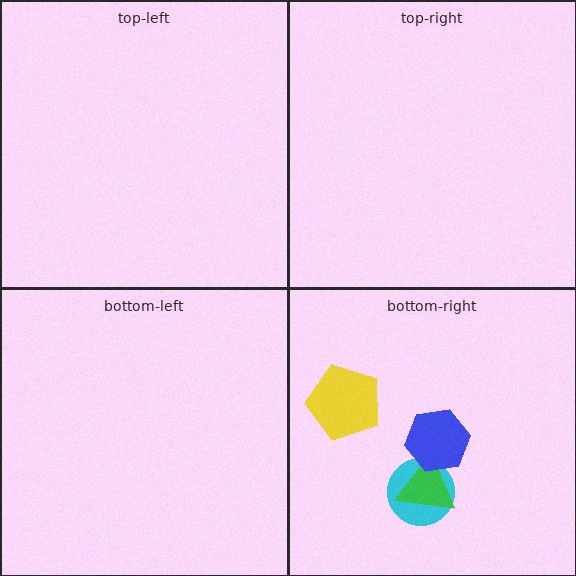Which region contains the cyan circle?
The bottom-right region.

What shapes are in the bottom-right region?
The cyan circle, the green triangle, the blue hexagon, the yellow pentagon.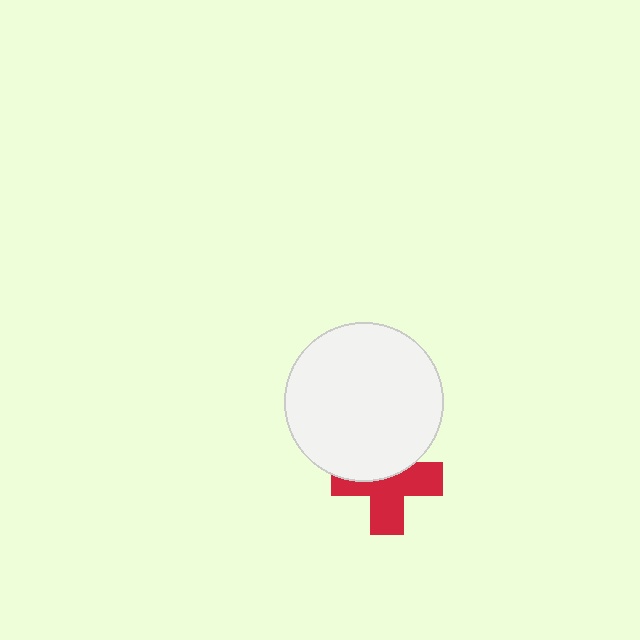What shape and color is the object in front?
The object in front is a white circle.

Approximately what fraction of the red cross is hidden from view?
Roughly 41% of the red cross is hidden behind the white circle.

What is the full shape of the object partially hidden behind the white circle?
The partially hidden object is a red cross.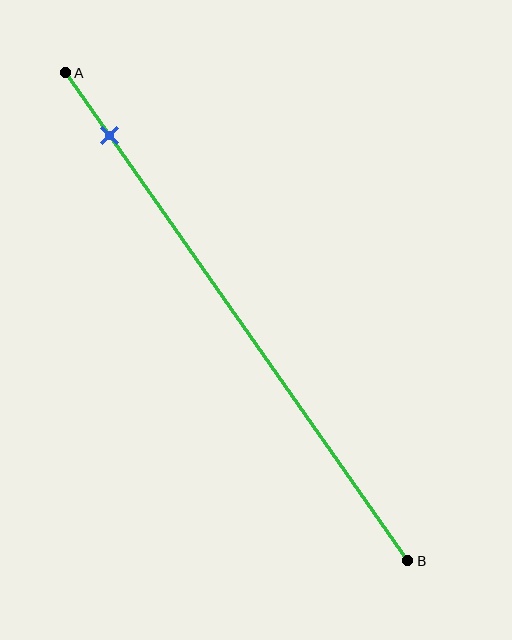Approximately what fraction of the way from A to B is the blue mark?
The blue mark is approximately 15% of the way from A to B.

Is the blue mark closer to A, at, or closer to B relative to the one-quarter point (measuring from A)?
The blue mark is closer to point A than the one-quarter point of segment AB.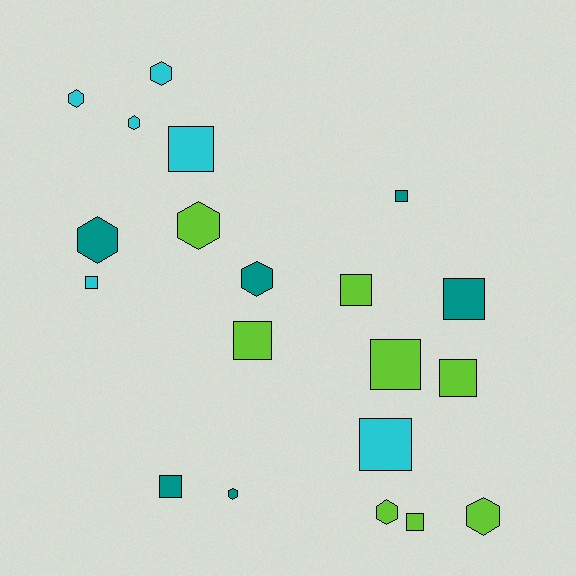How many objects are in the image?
There are 20 objects.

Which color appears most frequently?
Lime, with 8 objects.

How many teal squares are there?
There are 3 teal squares.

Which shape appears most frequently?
Square, with 11 objects.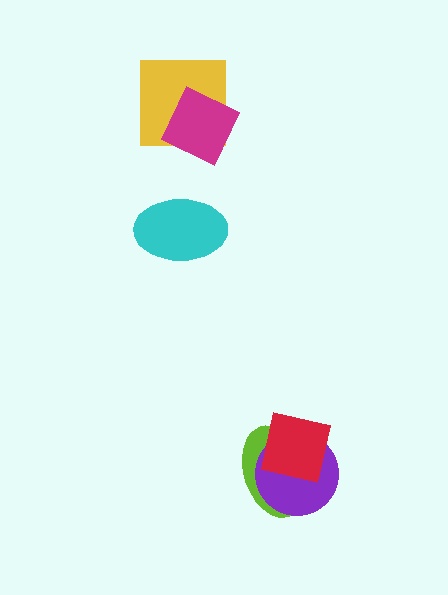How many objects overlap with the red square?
2 objects overlap with the red square.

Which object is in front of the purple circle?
The red square is in front of the purple circle.